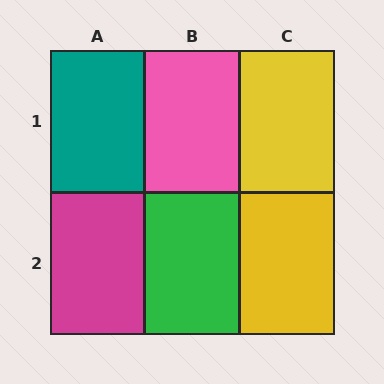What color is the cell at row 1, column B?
Pink.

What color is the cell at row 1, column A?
Teal.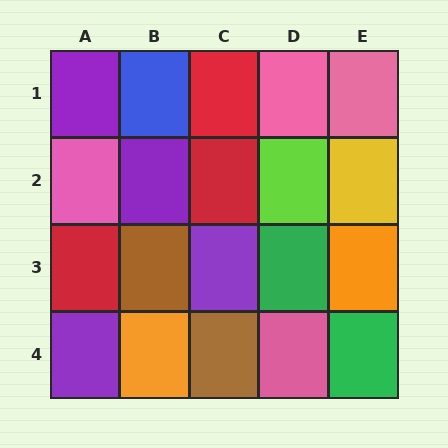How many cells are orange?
2 cells are orange.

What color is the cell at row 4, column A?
Purple.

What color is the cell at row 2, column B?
Purple.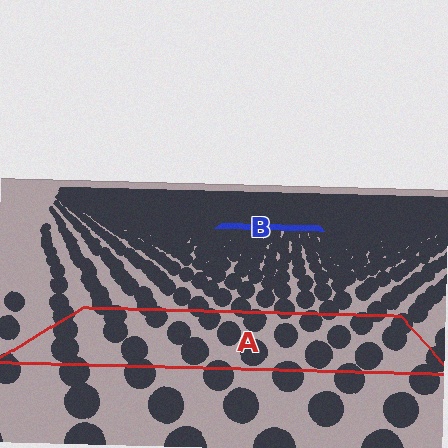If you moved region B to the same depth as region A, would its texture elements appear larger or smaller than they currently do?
They would appear larger. At a closer depth, the same texture elements are projected at a bigger on-screen size.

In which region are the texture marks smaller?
The texture marks are smaller in region B, because it is farther away.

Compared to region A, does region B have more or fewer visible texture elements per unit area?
Region B has more texture elements per unit area — they are packed more densely because it is farther away.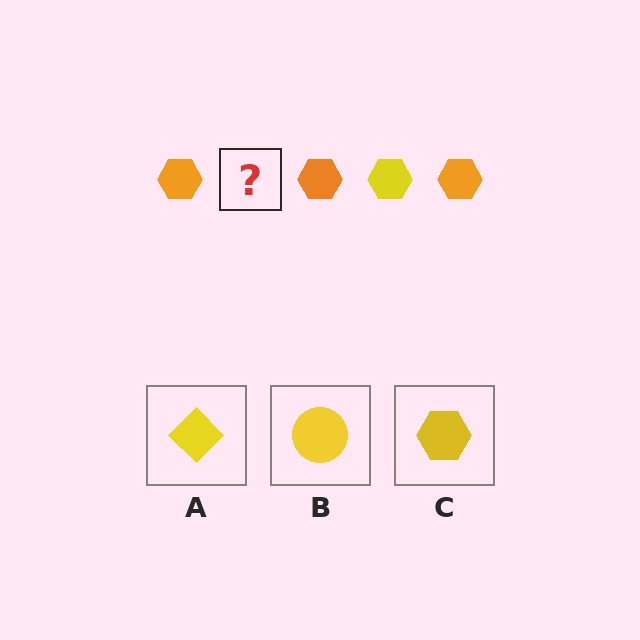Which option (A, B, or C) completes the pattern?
C.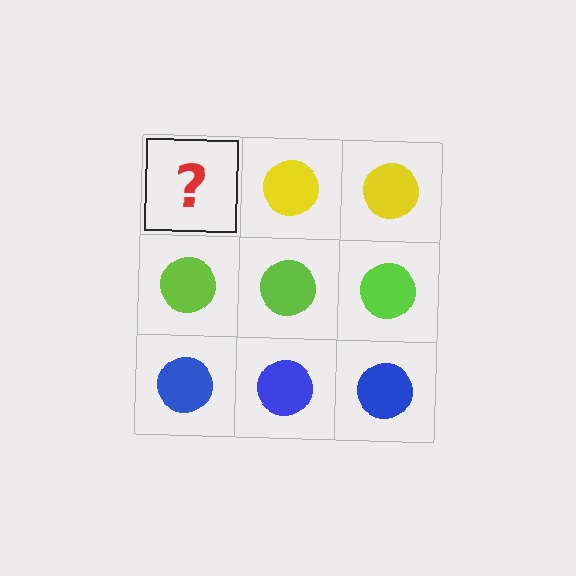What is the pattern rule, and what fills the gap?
The rule is that each row has a consistent color. The gap should be filled with a yellow circle.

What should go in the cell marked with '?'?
The missing cell should contain a yellow circle.